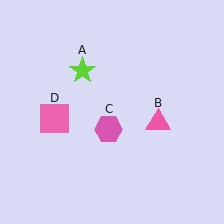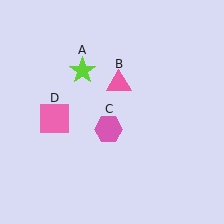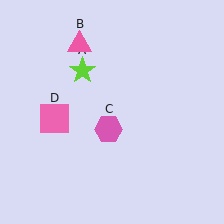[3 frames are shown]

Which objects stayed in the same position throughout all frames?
Lime star (object A) and pink hexagon (object C) and pink square (object D) remained stationary.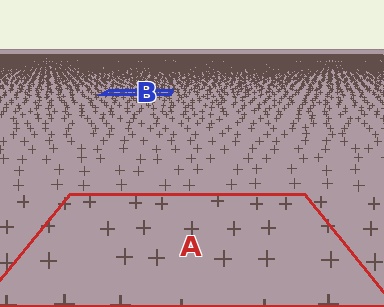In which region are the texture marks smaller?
The texture marks are smaller in region B, because it is farther away.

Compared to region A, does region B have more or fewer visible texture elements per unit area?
Region B has more texture elements per unit area — they are packed more densely because it is farther away.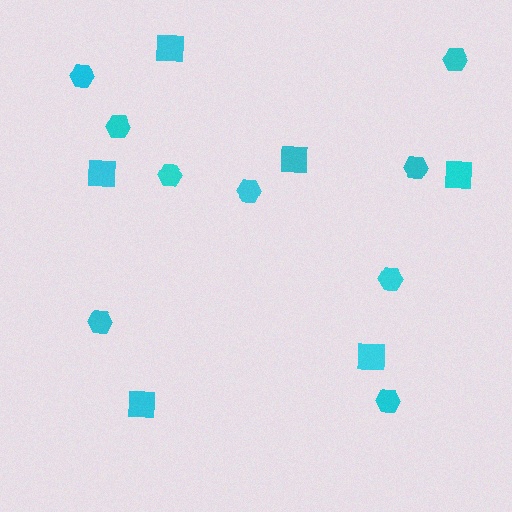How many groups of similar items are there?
There are 2 groups: one group of squares (6) and one group of hexagons (9).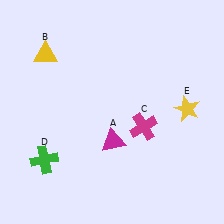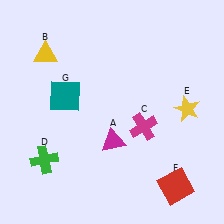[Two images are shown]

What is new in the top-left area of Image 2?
A teal square (G) was added in the top-left area of Image 2.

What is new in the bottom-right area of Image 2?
A red square (F) was added in the bottom-right area of Image 2.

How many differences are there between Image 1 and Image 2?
There are 2 differences between the two images.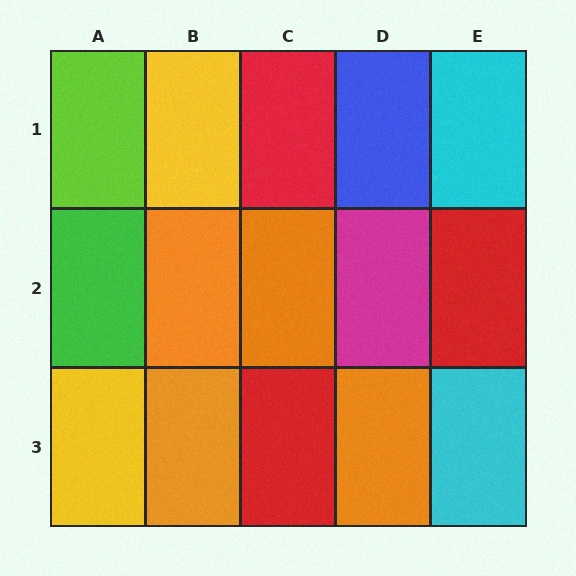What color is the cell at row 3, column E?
Cyan.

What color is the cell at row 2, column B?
Orange.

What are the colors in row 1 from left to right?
Lime, yellow, red, blue, cyan.